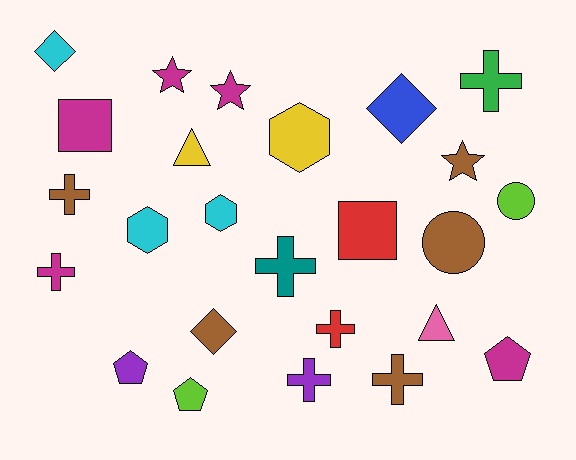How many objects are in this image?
There are 25 objects.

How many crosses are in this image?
There are 7 crosses.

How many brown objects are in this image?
There are 5 brown objects.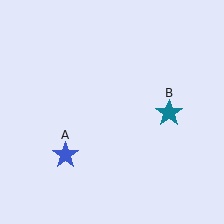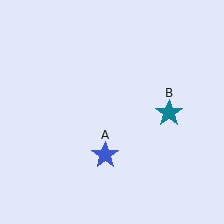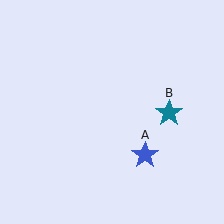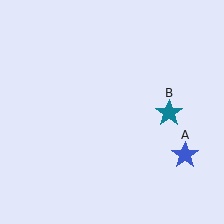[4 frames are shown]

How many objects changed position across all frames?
1 object changed position: blue star (object A).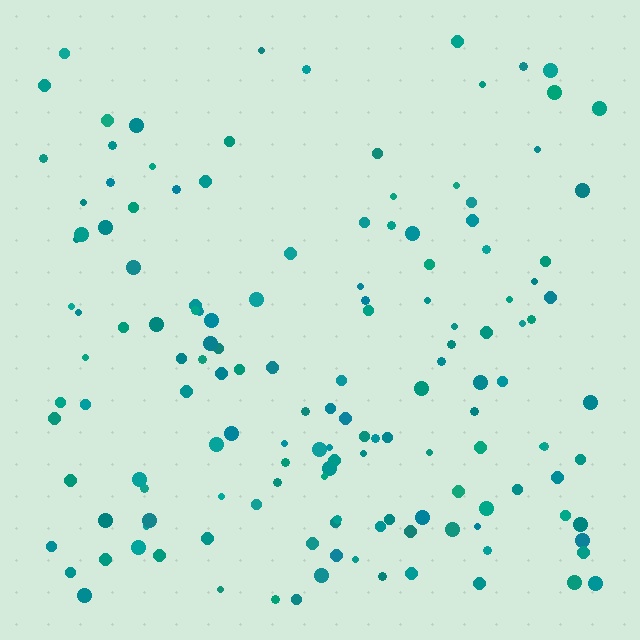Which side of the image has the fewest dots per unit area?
The top.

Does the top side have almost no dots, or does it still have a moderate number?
Still a moderate number, just noticeably fewer than the bottom.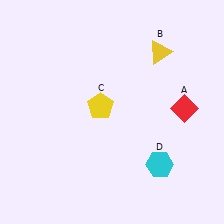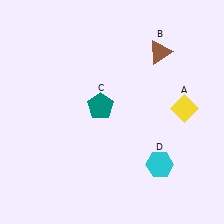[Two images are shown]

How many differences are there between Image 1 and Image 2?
There are 3 differences between the two images.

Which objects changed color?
A changed from red to yellow. B changed from yellow to brown. C changed from yellow to teal.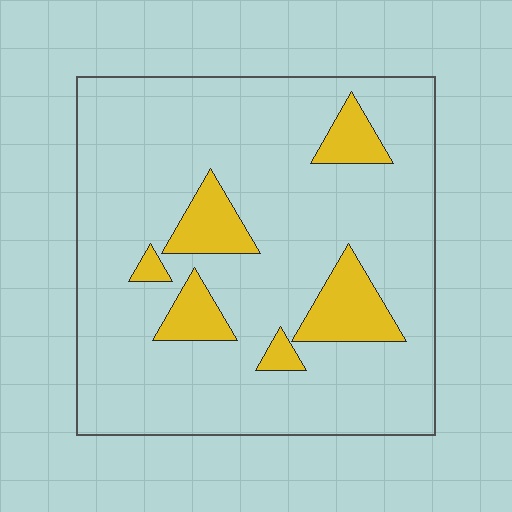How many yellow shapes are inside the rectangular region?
6.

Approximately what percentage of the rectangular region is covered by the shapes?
Approximately 15%.